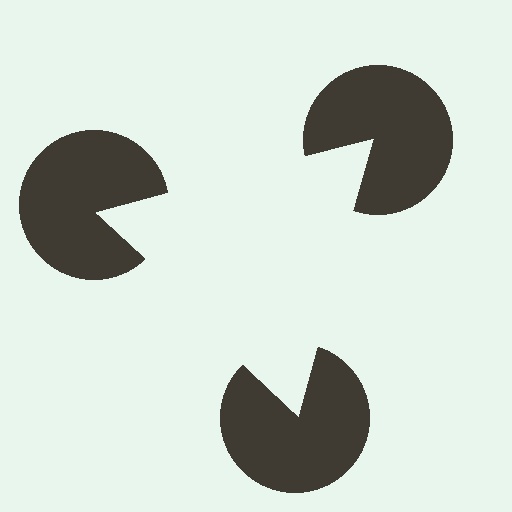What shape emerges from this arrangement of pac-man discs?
An illusory triangle — its edges are inferred from the aligned wedge cuts in the pac-man discs, not physically drawn.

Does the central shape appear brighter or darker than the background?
It typically appears slightly brighter than the background, even though no actual brightness change is drawn.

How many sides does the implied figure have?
3 sides.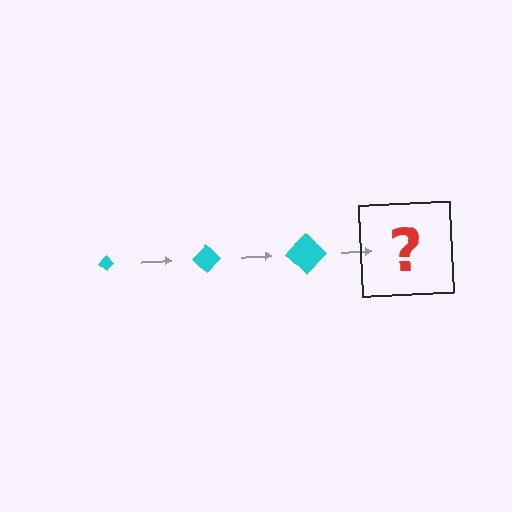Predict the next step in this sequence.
The next step is a cyan diamond, larger than the previous one.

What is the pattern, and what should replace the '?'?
The pattern is that the diamond gets progressively larger each step. The '?' should be a cyan diamond, larger than the previous one.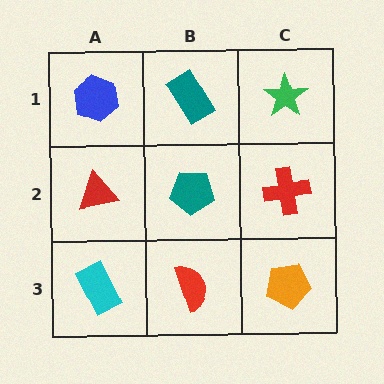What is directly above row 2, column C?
A green star.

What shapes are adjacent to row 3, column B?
A teal pentagon (row 2, column B), a cyan rectangle (row 3, column A), an orange pentagon (row 3, column C).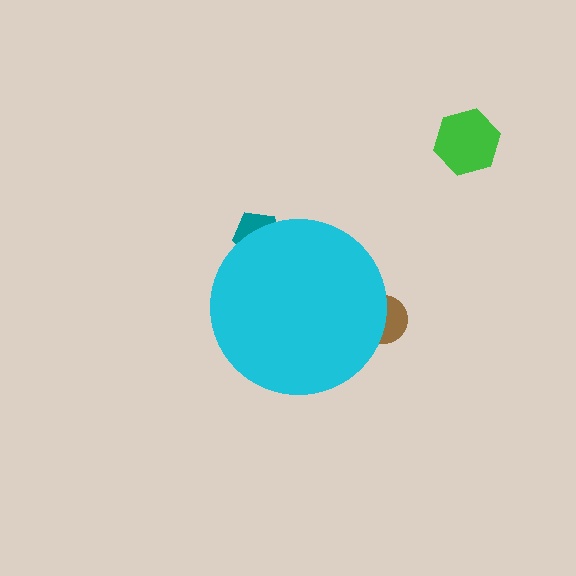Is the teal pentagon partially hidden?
Yes, the teal pentagon is partially hidden behind the cyan circle.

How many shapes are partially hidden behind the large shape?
2 shapes are partially hidden.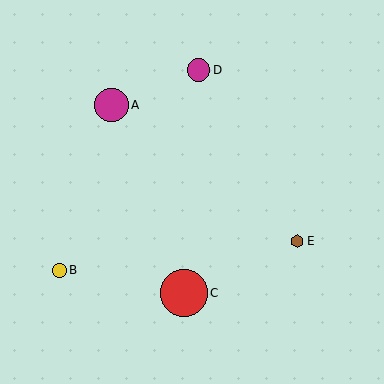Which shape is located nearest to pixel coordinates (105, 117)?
The magenta circle (labeled A) at (112, 105) is nearest to that location.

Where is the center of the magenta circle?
The center of the magenta circle is at (198, 70).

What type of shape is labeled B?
Shape B is a yellow circle.